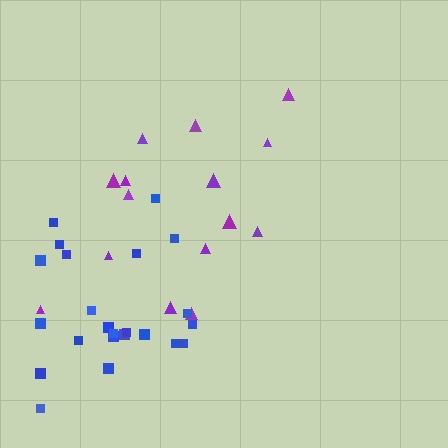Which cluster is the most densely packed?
Blue.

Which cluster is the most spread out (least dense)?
Purple.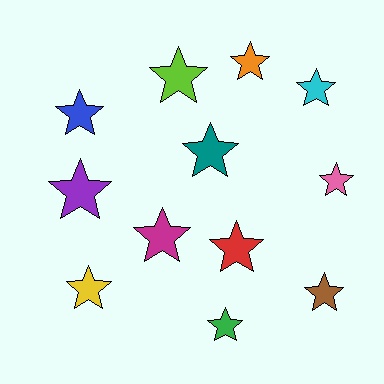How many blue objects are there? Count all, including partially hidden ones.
There is 1 blue object.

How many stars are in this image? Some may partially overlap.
There are 12 stars.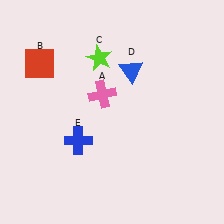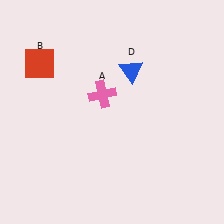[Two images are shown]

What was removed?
The lime star (C), the blue cross (E) were removed in Image 2.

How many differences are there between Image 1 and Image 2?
There are 2 differences between the two images.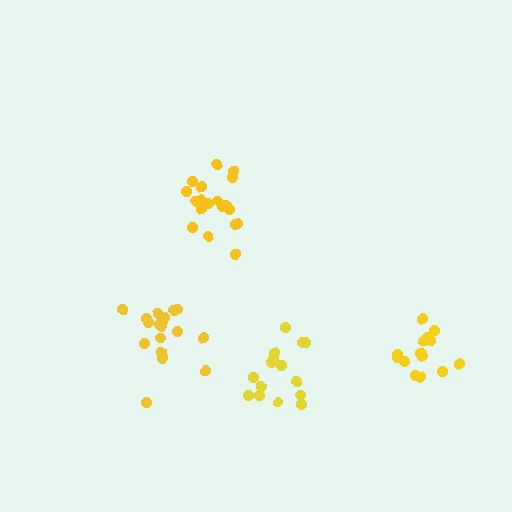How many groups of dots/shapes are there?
There are 4 groups.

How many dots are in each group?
Group 1: 15 dots, Group 2: 15 dots, Group 3: 18 dots, Group 4: 19 dots (67 total).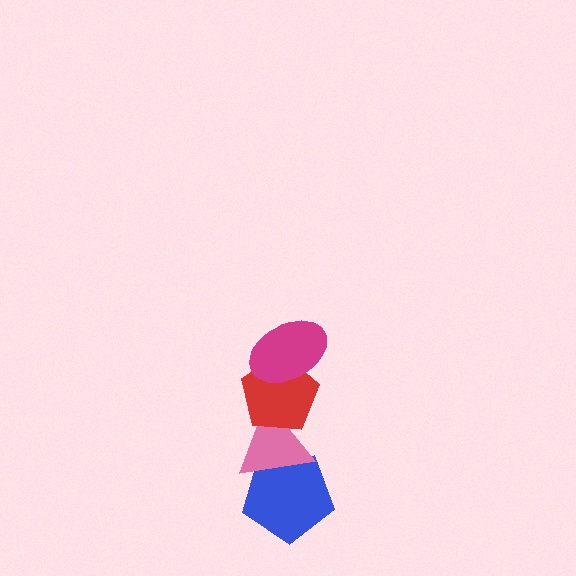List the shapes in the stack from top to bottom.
From top to bottom: the magenta ellipse, the red pentagon, the pink triangle, the blue pentagon.